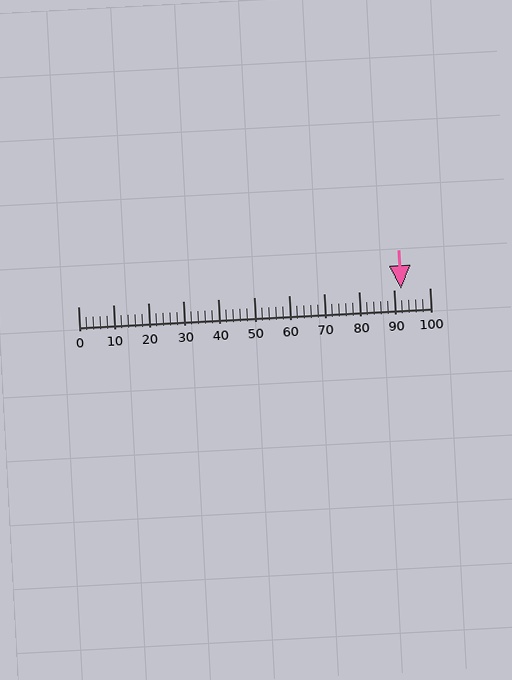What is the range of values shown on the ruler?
The ruler shows values from 0 to 100.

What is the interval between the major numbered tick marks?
The major tick marks are spaced 10 units apart.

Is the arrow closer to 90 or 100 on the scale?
The arrow is closer to 90.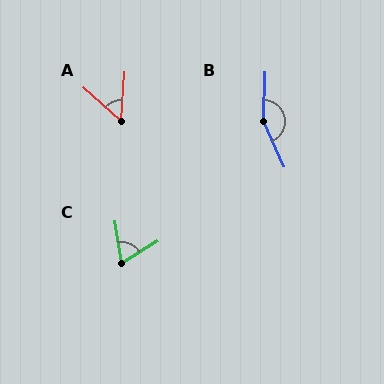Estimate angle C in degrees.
Approximately 68 degrees.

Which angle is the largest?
B, at approximately 154 degrees.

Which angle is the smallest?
A, at approximately 52 degrees.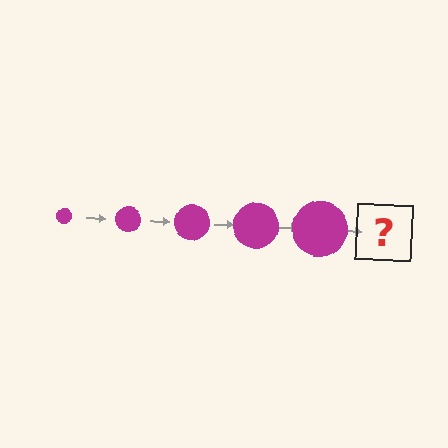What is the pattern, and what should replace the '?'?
The pattern is that the circle gets progressively larger each step. The '?' should be a magenta circle, larger than the previous one.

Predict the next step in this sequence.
The next step is a magenta circle, larger than the previous one.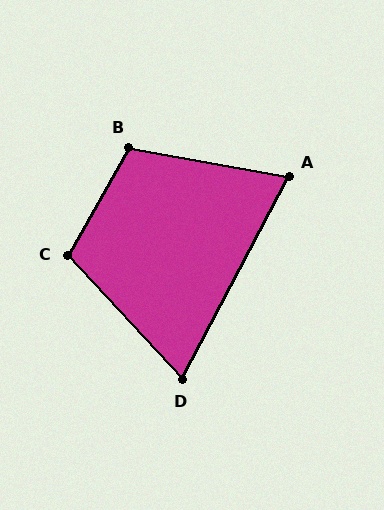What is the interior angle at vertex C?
Approximately 107 degrees (obtuse).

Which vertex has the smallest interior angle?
D, at approximately 71 degrees.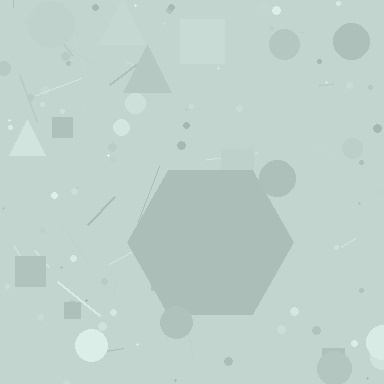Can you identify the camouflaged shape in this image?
The camouflaged shape is a hexagon.